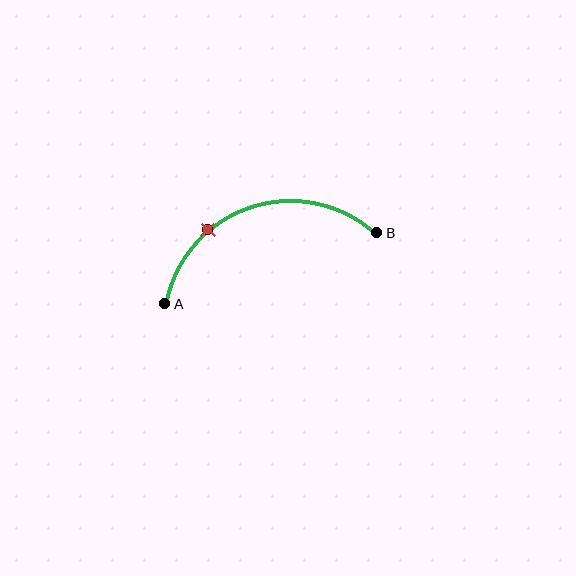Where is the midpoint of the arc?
The arc midpoint is the point on the curve farthest from the straight line joining A and B. It sits above that line.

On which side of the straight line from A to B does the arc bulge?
The arc bulges above the straight line connecting A and B.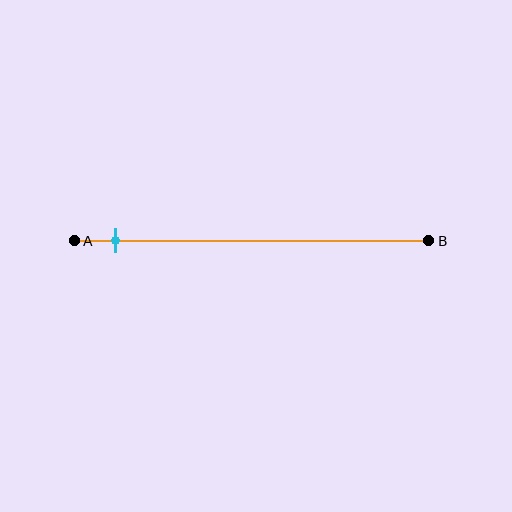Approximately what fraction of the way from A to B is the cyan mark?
The cyan mark is approximately 10% of the way from A to B.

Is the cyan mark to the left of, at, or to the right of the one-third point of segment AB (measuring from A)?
The cyan mark is to the left of the one-third point of segment AB.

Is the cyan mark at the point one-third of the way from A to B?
No, the mark is at about 10% from A, not at the 33% one-third point.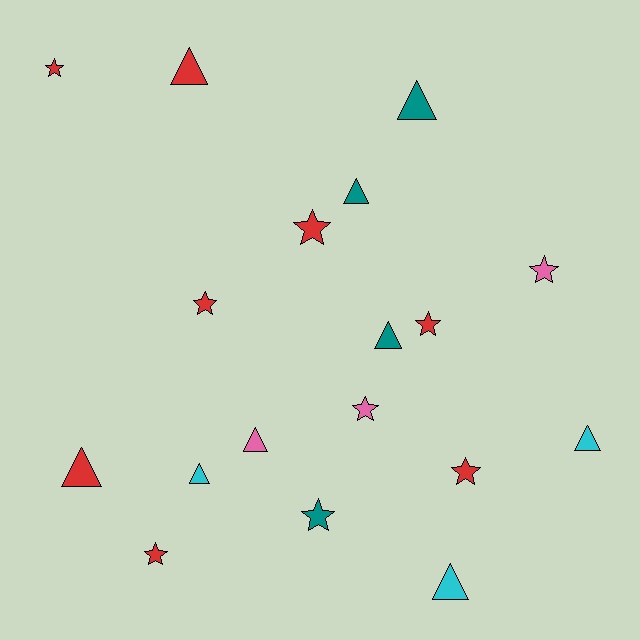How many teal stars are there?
There is 1 teal star.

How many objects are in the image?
There are 18 objects.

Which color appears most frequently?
Red, with 8 objects.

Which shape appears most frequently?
Triangle, with 9 objects.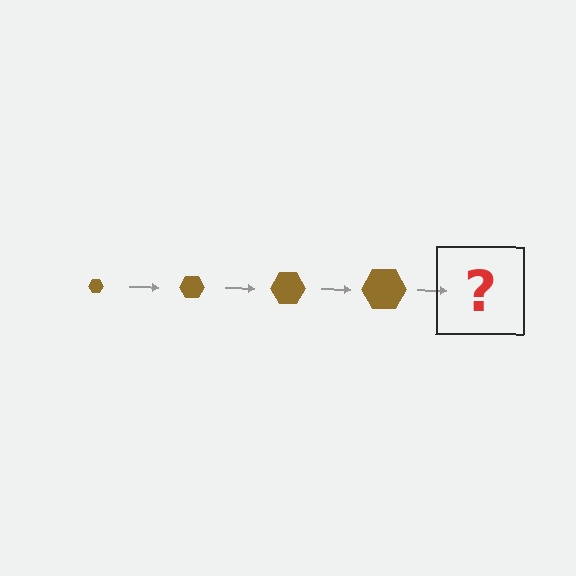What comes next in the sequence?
The next element should be a brown hexagon, larger than the previous one.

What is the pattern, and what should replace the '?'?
The pattern is that the hexagon gets progressively larger each step. The '?' should be a brown hexagon, larger than the previous one.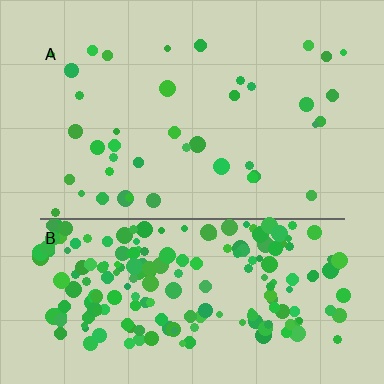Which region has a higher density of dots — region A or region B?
B (the bottom).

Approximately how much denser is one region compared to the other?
Approximately 5.3× — region B over region A.